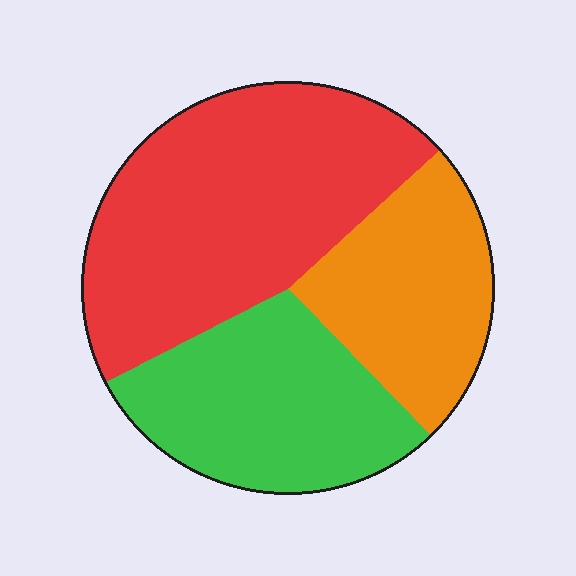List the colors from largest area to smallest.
From largest to smallest: red, green, orange.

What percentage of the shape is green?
Green covers around 30% of the shape.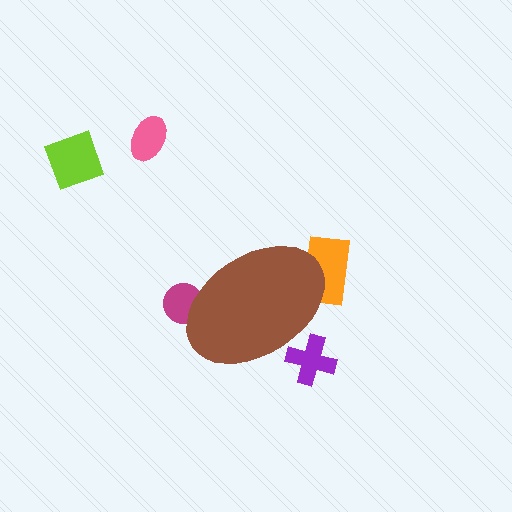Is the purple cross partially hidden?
Yes, the purple cross is partially hidden behind the brown ellipse.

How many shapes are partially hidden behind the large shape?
3 shapes are partially hidden.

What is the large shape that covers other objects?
A brown ellipse.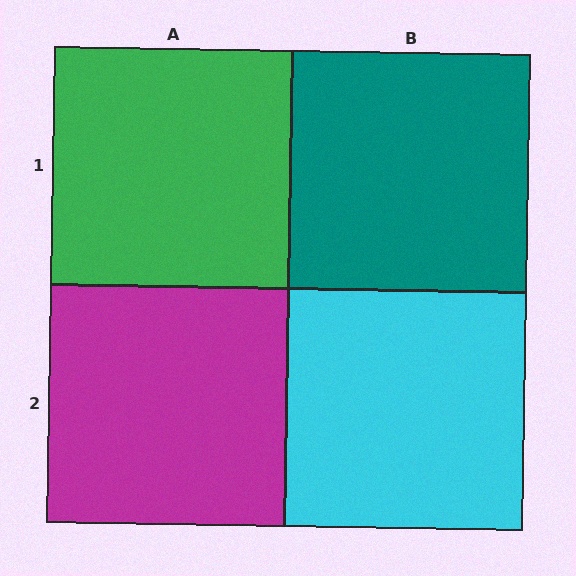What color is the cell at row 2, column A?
Magenta.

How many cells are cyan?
1 cell is cyan.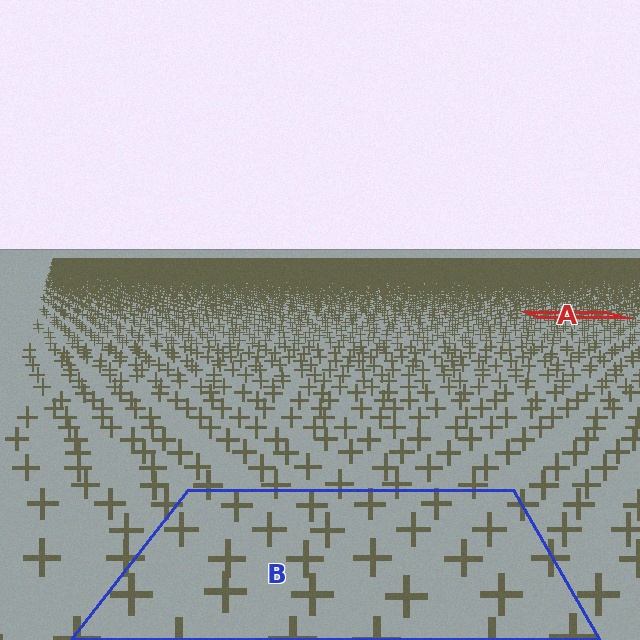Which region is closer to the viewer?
Region B is closer. The texture elements there are larger and more spread out.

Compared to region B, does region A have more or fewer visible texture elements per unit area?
Region A has more texture elements per unit area — they are packed more densely because it is farther away.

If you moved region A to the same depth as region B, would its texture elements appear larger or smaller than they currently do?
They would appear larger. At a closer depth, the same texture elements are projected at a bigger on-screen size.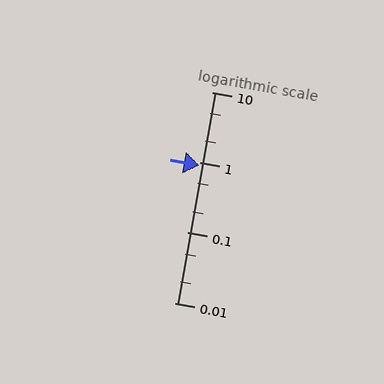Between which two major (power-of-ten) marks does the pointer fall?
The pointer is between 0.1 and 1.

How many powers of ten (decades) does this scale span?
The scale spans 3 decades, from 0.01 to 10.